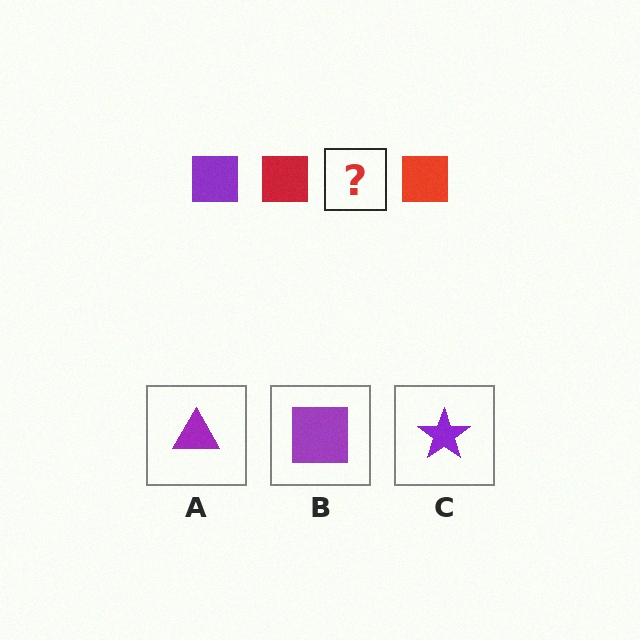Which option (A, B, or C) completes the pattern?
B.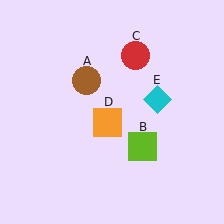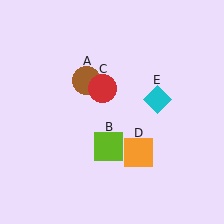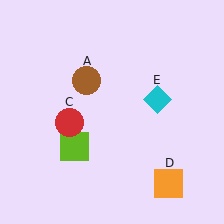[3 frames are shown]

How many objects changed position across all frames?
3 objects changed position: lime square (object B), red circle (object C), orange square (object D).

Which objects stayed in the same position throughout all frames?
Brown circle (object A) and cyan diamond (object E) remained stationary.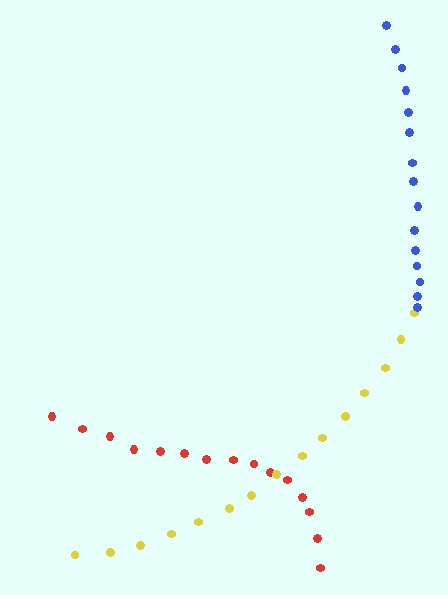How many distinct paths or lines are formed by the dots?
There are 3 distinct paths.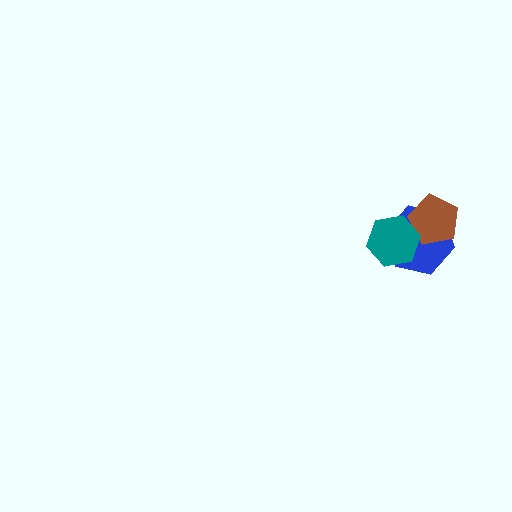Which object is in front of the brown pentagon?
The teal hexagon is in front of the brown pentagon.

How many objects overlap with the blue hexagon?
2 objects overlap with the blue hexagon.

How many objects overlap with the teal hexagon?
2 objects overlap with the teal hexagon.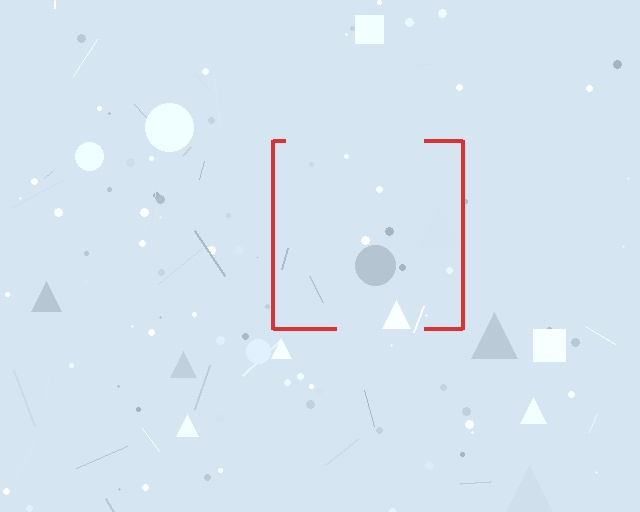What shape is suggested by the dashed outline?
The dashed outline suggests a square.